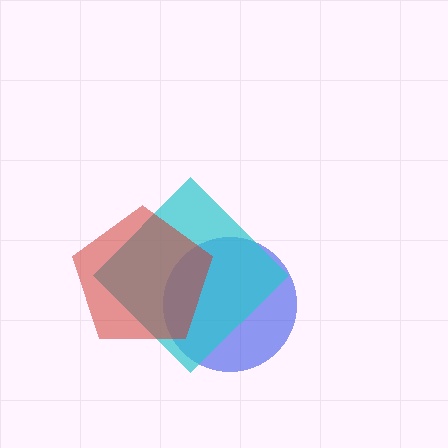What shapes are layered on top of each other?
The layered shapes are: a blue circle, a cyan diamond, a red pentagon.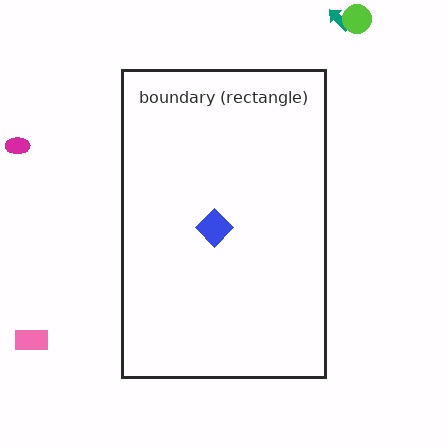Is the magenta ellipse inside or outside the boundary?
Outside.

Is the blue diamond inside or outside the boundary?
Inside.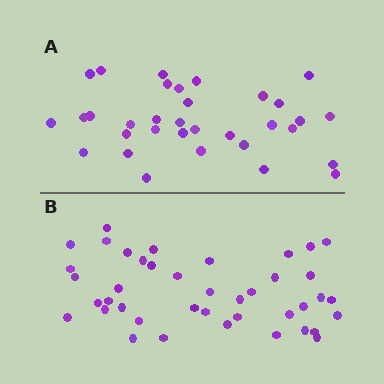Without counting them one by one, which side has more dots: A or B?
Region B (the bottom region) has more dots.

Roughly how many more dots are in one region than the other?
Region B has roughly 8 or so more dots than region A.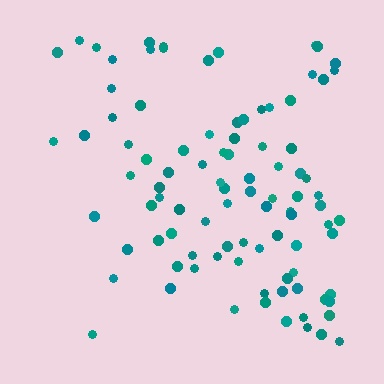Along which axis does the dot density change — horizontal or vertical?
Horizontal.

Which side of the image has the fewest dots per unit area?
The left.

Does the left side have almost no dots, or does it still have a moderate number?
Still a moderate number, just noticeably fewer than the right.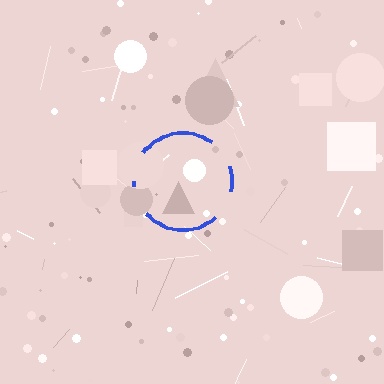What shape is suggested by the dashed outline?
The dashed outline suggests a circle.